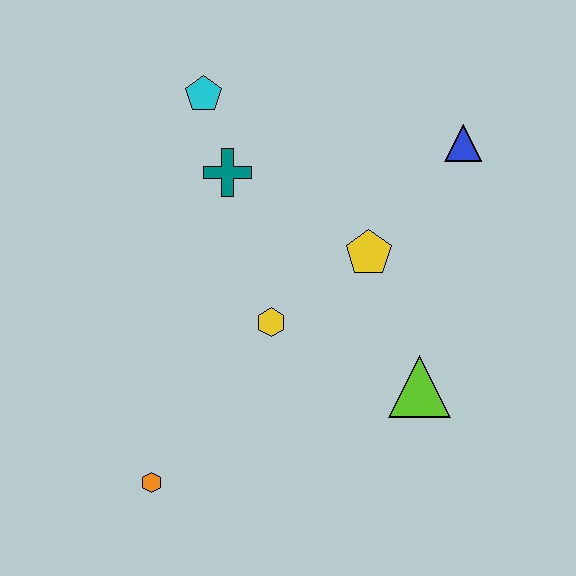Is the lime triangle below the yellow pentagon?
Yes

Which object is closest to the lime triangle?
The yellow pentagon is closest to the lime triangle.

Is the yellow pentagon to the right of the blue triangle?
No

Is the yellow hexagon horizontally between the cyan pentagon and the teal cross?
No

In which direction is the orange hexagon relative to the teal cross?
The orange hexagon is below the teal cross.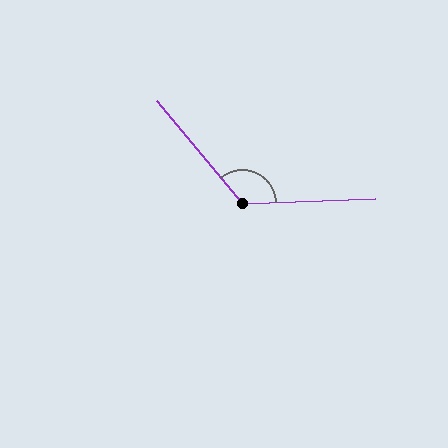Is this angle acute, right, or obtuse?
It is obtuse.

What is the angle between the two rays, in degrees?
Approximately 127 degrees.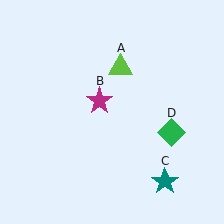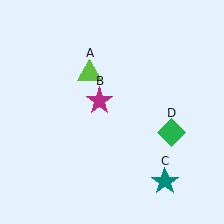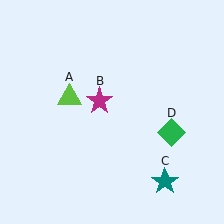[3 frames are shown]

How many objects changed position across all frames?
1 object changed position: lime triangle (object A).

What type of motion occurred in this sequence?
The lime triangle (object A) rotated counterclockwise around the center of the scene.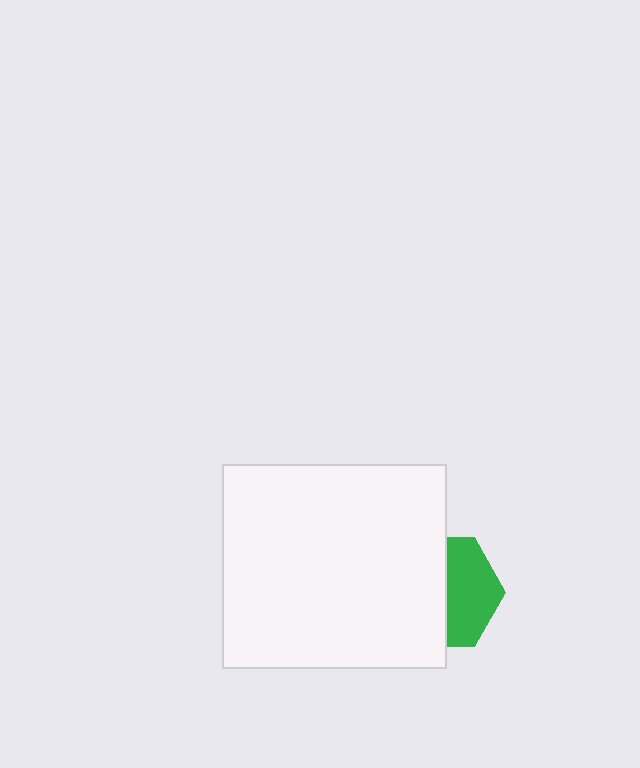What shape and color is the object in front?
The object in front is a white rectangle.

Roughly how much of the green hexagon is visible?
About half of it is visible (roughly 45%).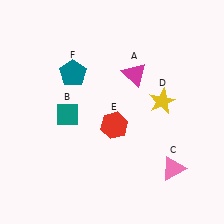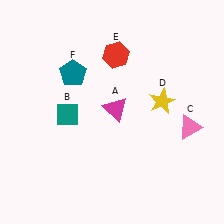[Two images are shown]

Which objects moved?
The objects that moved are: the magenta triangle (A), the pink triangle (C), the red hexagon (E).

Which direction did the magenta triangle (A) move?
The magenta triangle (A) moved down.